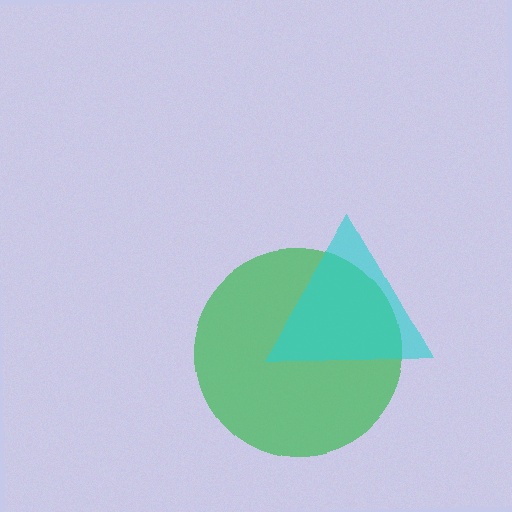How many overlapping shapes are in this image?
There are 2 overlapping shapes in the image.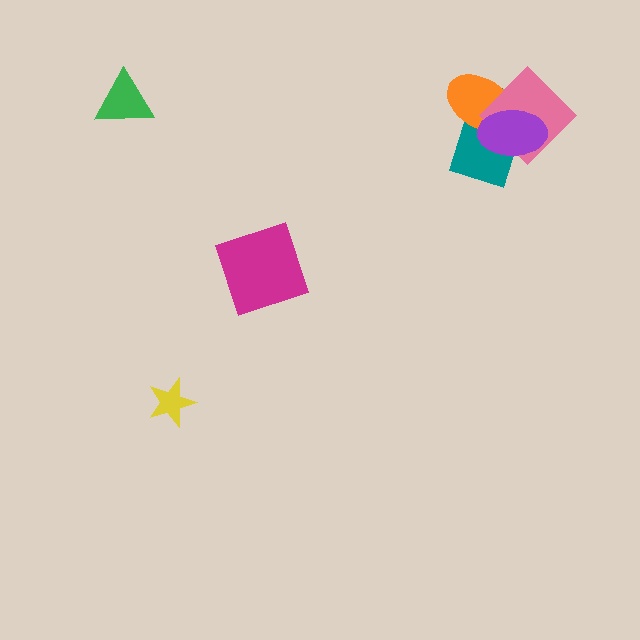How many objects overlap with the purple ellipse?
3 objects overlap with the purple ellipse.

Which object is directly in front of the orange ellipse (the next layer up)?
The pink diamond is directly in front of the orange ellipse.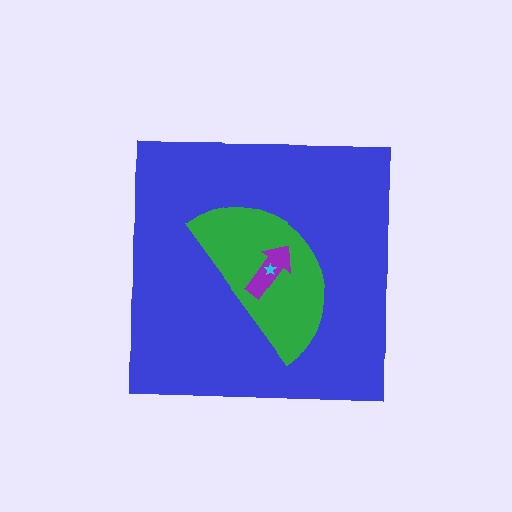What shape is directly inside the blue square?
The green semicircle.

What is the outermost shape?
The blue square.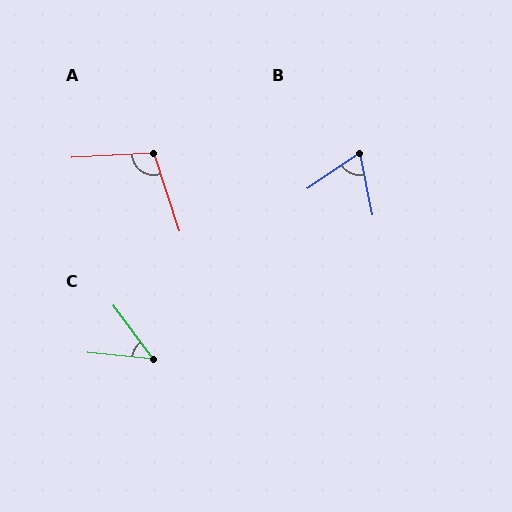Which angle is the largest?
A, at approximately 105 degrees.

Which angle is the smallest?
C, at approximately 48 degrees.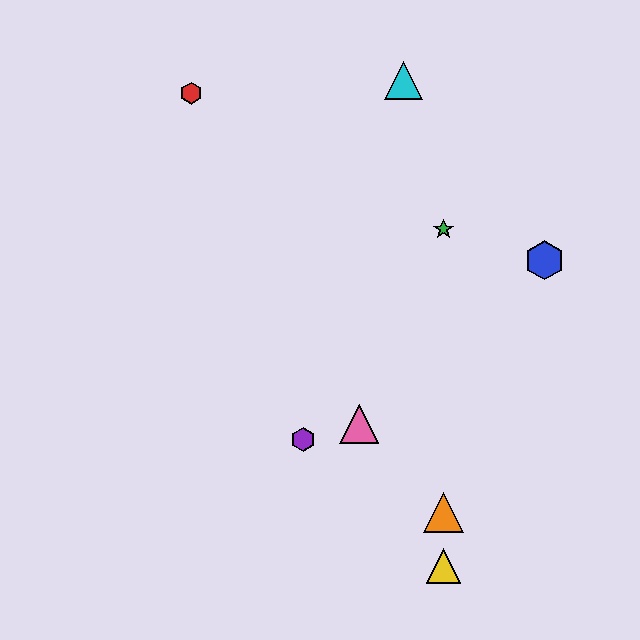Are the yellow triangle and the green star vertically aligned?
Yes, both are at x≈444.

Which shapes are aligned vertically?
The green star, the yellow triangle, the orange triangle are aligned vertically.